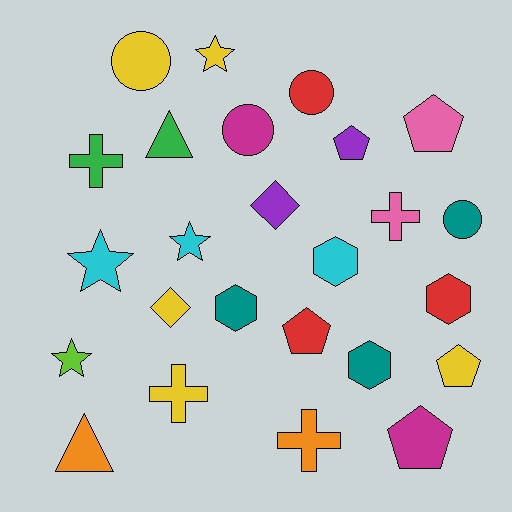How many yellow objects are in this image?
There are 5 yellow objects.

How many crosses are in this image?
There are 4 crosses.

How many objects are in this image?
There are 25 objects.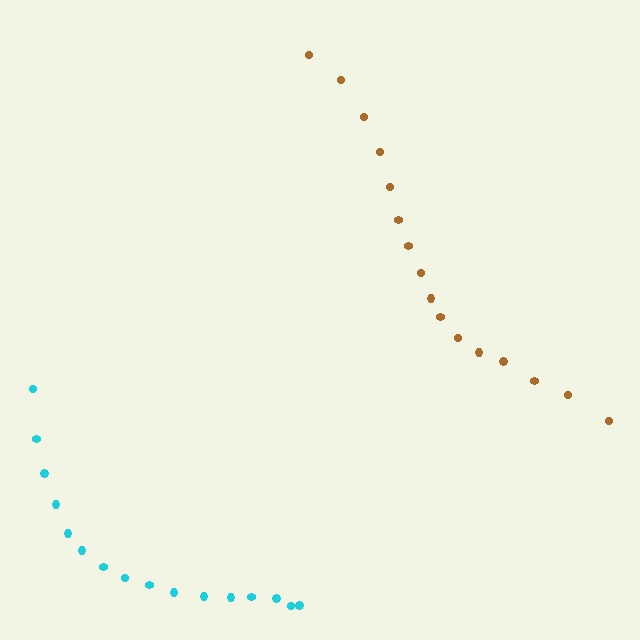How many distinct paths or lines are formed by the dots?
There are 2 distinct paths.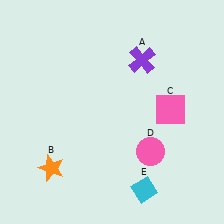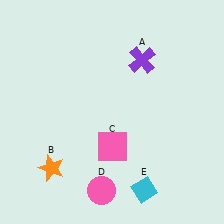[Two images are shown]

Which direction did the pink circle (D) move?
The pink circle (D) moved left.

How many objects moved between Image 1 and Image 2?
2 objects moved between the two images.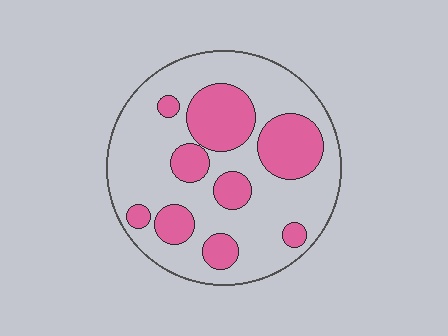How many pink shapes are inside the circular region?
9.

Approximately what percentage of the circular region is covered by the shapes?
Approximately 30%.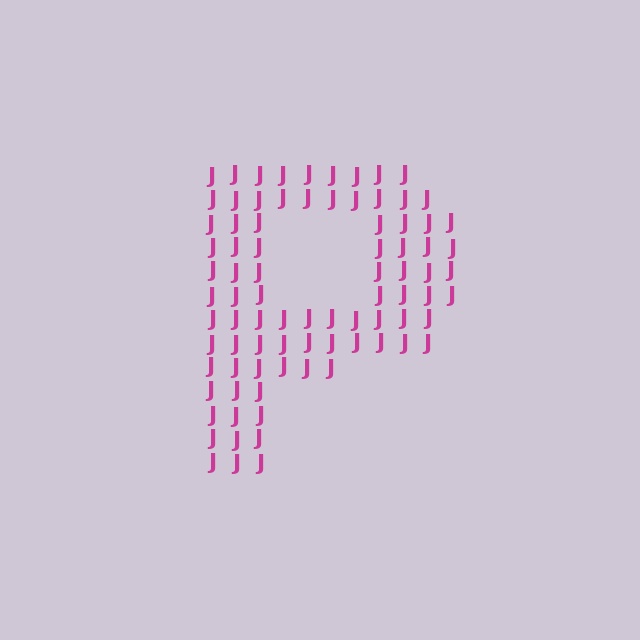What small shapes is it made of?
It is made of small letter J's.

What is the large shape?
The large shape is the letter P.